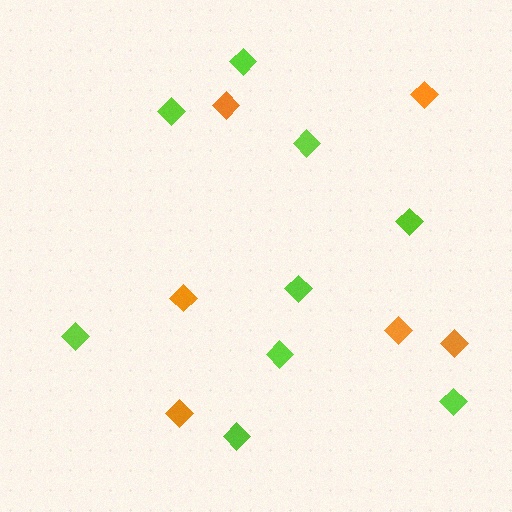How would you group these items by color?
There are 2 groups: one group of lime diamonds (9) and one group of orange diamonds (6).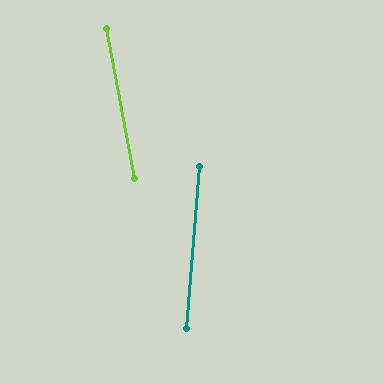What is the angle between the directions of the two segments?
Approximately 15 degrees.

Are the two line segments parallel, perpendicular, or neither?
Neither parallel nor perpendicular — they differ by about 15°.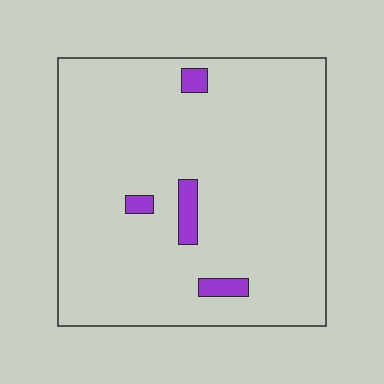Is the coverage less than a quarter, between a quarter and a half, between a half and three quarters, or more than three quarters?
Less than a quarter.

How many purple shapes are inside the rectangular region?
4.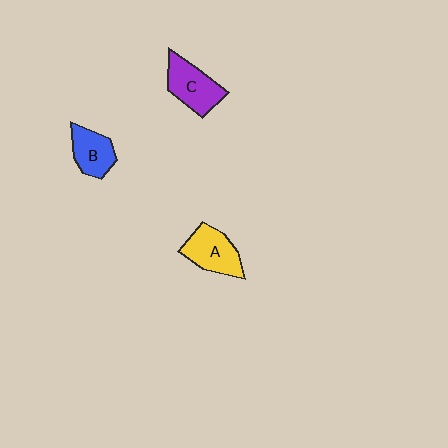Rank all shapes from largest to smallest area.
From largest to smallest: C (purple), A (yellow), B (blue).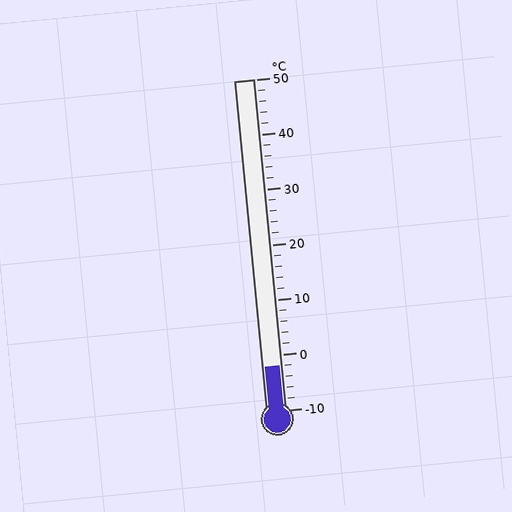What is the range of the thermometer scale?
The thermometer scale ranges from -10°C to 50°C.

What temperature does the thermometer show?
The thermometer shows approximately -2°C.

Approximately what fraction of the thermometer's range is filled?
The thermometer is filled to approximately 15% of its range.